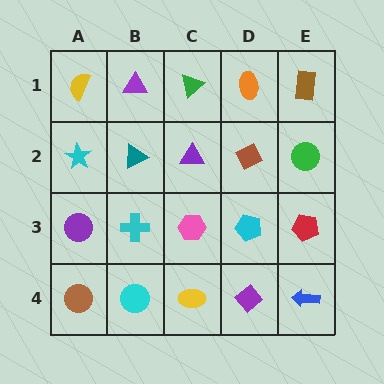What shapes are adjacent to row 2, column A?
A yellow semicircle (row 1, column A), a purple circle (row 3, column A), a teal triangle (row 2, column B).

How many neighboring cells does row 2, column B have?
4.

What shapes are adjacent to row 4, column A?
A purple circle (row 3, column A), a cyan circle (row 4, column B).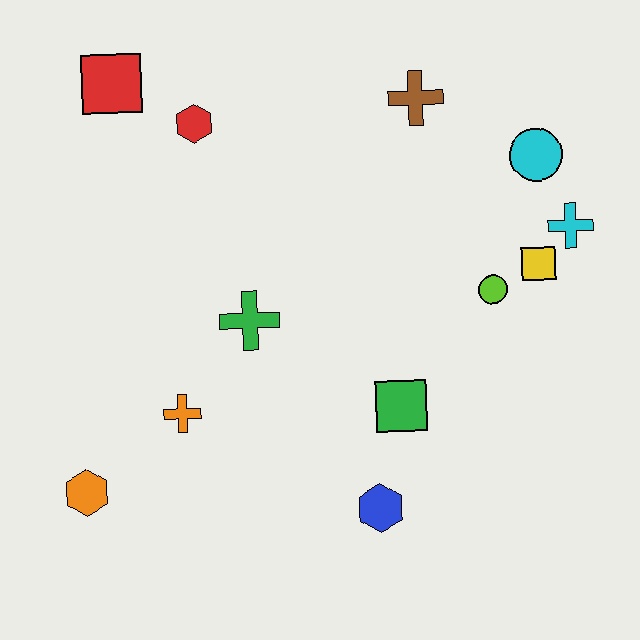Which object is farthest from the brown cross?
The orange hexagon is farthest from the brown cross.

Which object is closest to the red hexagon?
The red square is closest to the red hexagon.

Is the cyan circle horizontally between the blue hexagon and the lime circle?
No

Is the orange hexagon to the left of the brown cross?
Yes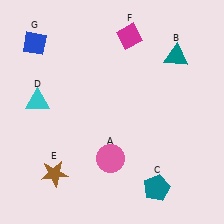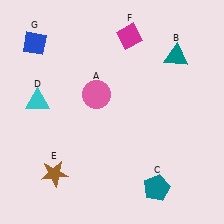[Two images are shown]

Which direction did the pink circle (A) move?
The pink circle (A) moved up.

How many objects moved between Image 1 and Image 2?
1 object moved between the two images.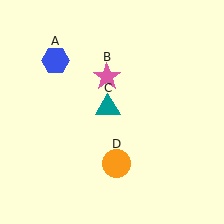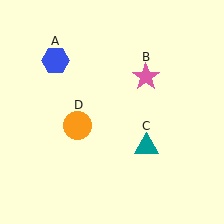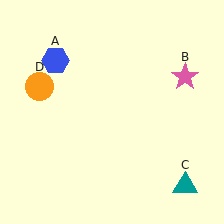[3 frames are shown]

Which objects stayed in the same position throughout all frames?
Blue hexagon (object A) remained stationary.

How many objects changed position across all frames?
3 objects changed position: pink star (object B), teal triangle (object C), orange circle (object D).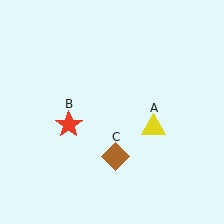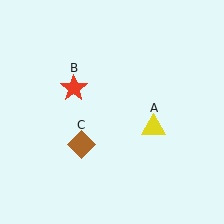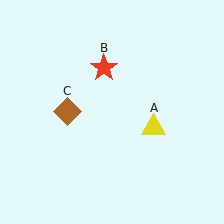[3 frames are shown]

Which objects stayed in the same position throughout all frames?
Yellow triangle (object A) remained stationary.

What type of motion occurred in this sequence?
The red star (object B), brown diamond (object C) rotated clockwise around the center of the scene.